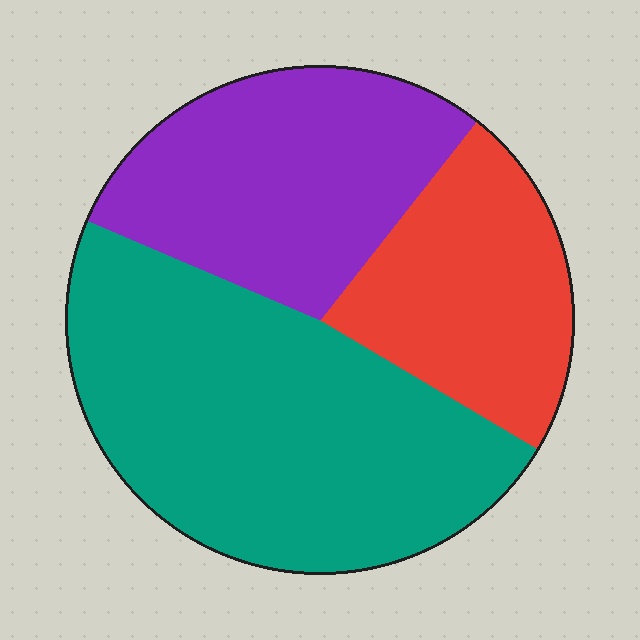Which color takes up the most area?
Teal, at roughly 50%.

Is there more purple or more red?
Purple.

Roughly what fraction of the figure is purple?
Purple takes up between a quarter and a half of the figure.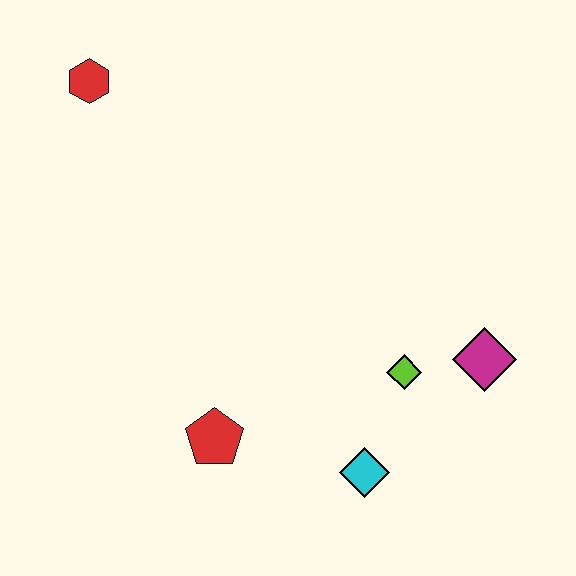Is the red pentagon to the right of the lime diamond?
No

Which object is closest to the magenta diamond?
The lime diamond is closest to the magenta diamond.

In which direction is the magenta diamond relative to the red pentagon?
The magenta diamond is to the right of the red pentagon.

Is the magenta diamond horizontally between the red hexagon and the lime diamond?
No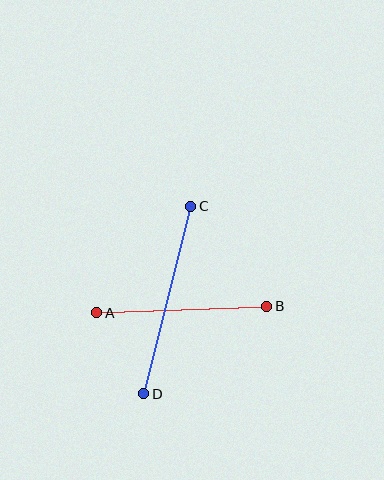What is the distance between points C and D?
The distance is approximately 193 pixels.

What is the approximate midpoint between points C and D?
The midpoint is at approximately (167, 300) pixels.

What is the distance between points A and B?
The distance is approximately 170 pixels.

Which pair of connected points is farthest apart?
Points C and D are farthest apart.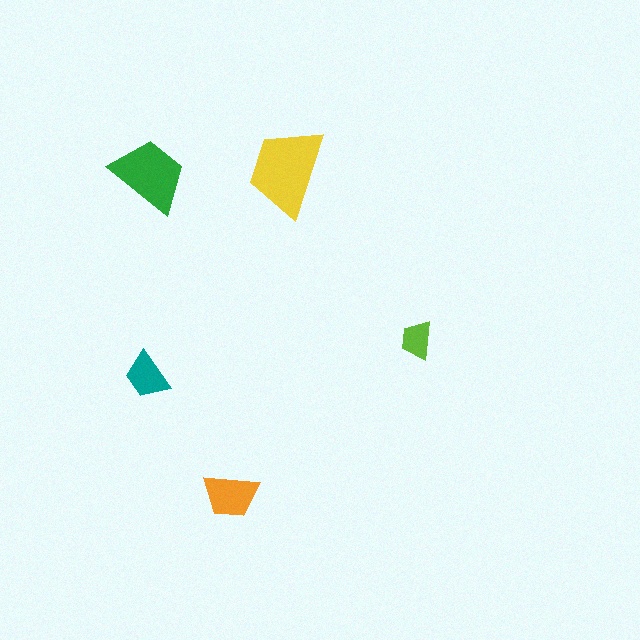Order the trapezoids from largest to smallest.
the yellow one, the green one, the orange one, the teal one, the lime one.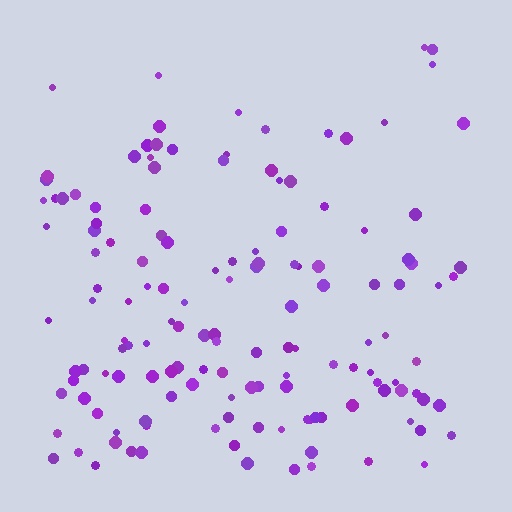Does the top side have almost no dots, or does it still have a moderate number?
Still a moderate number, just noticeably fewer than the bottom.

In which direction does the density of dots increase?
From top to bottom, with the bottom side densest.